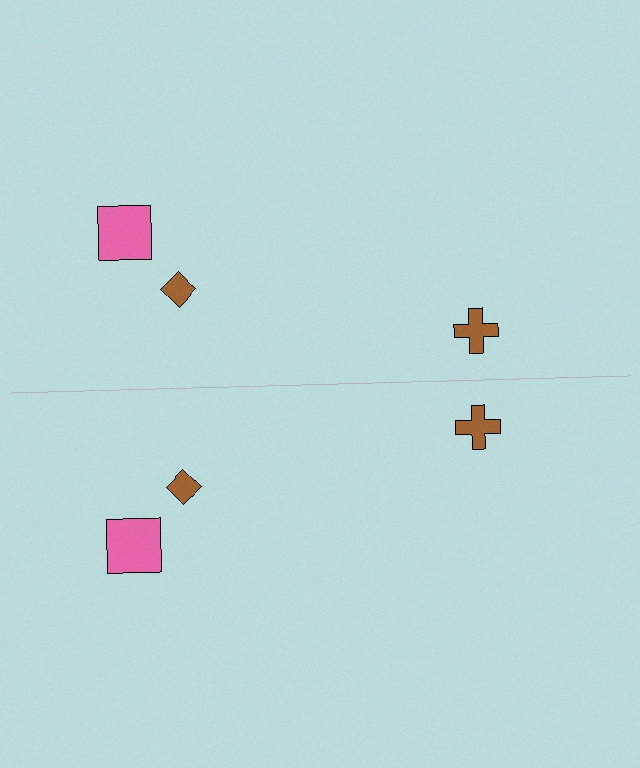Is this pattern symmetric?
Yes, this pattern has bilateral (reflection) symmetry.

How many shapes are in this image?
There are 6 shapes in this image.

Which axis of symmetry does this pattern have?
The pattern has a horizontal axis of symmetry running through the center of the image.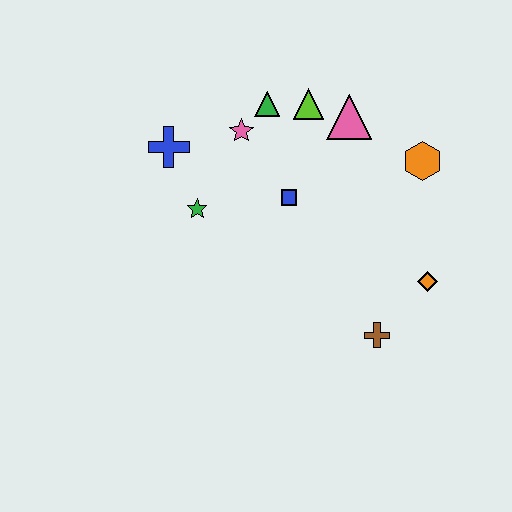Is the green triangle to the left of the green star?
No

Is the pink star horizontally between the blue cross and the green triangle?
Yes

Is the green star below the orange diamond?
No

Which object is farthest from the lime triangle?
The brown cross is farthest from the lime triangle.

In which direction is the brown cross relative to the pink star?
The brown cross is below the pink star.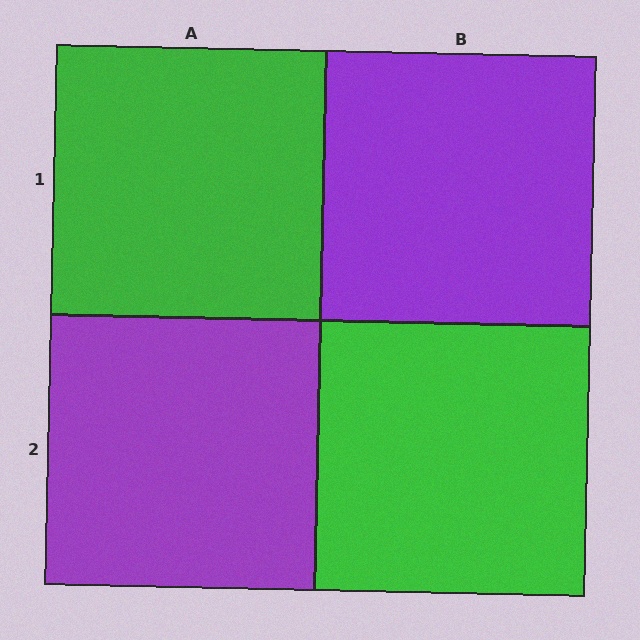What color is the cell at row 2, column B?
Green.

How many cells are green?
2 cells are green.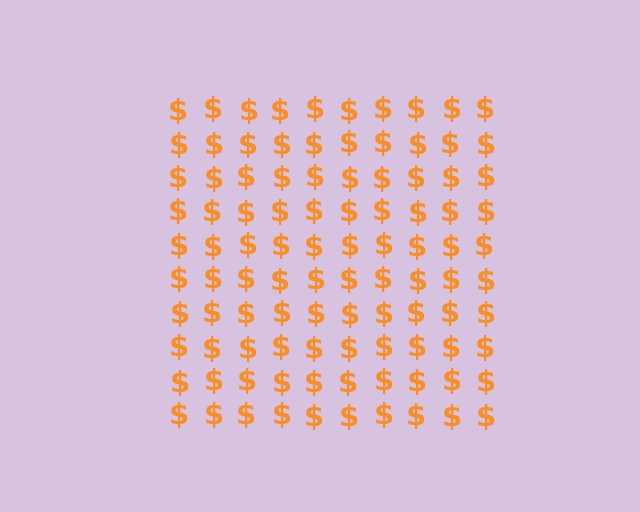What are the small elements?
The small elements are dollar signs.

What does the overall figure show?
The overall figure shows a square.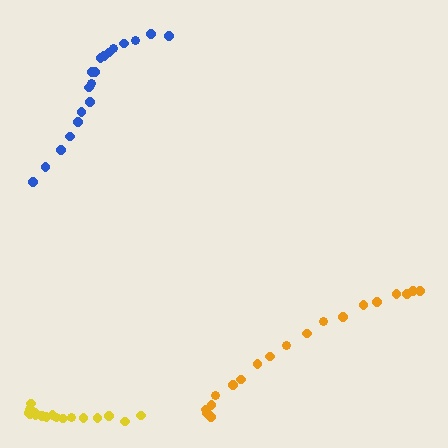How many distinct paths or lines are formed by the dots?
There are 3 distinct paths.